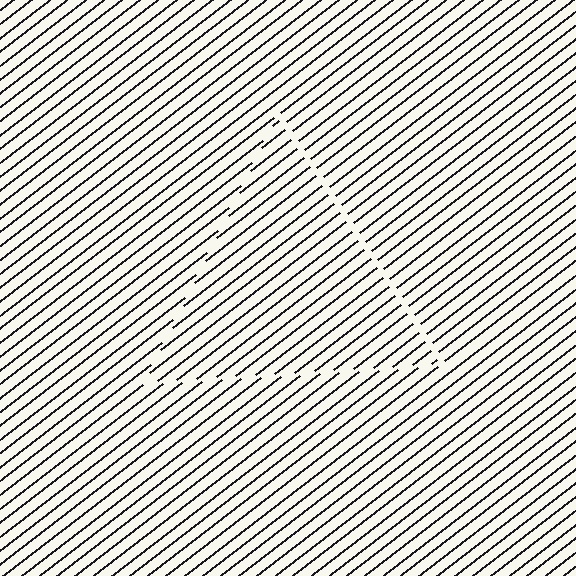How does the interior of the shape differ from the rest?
The interior of the shape contains the same grating, shifted by half a period — the contour is defined by the phase discontinuity where line-ends from the inner and outer gratings abut.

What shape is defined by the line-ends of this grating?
An illusory triangle. The interior of the shape contains the same grating, shifted by half a period — the contour is defined by the phase discontinuity where line-ends from the inner and outer gratings abut.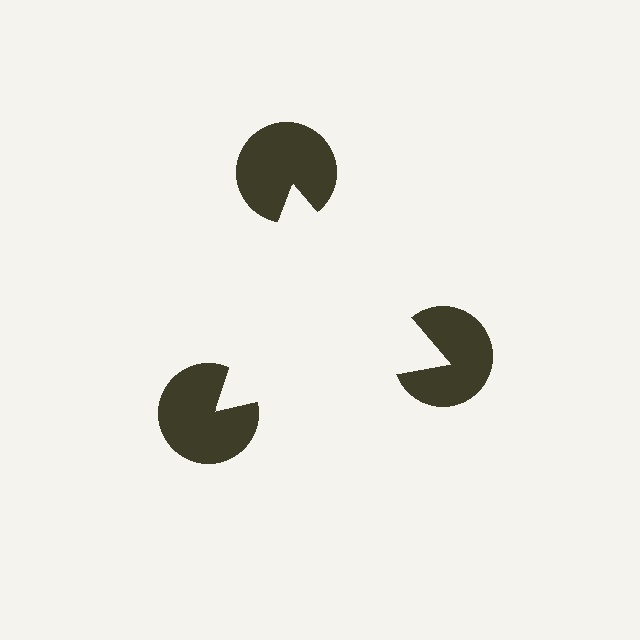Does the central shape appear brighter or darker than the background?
It typically appears slightly brighter than the background, even though no actual brightness change is drawn.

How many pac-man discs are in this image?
There are 3 — one at each vertex of the illusory triangle.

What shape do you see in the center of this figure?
An illusory triangle — its edges are inferred from the aligned wedge cuts in the pac-man discs, not physically drawn.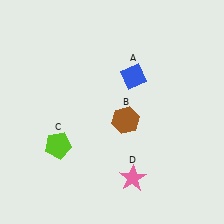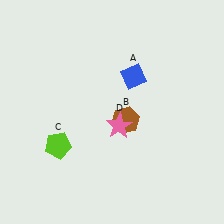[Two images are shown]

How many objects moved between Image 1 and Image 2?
1 object moved between the two images.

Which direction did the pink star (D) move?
The pink star (D) moved up.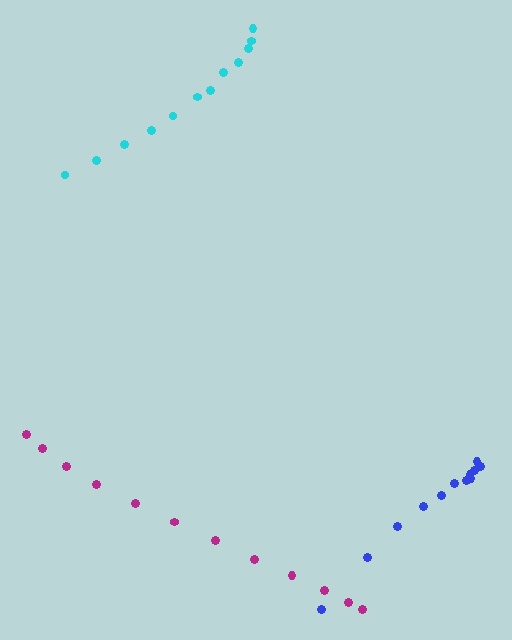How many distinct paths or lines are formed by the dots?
There are 3 distinct paths.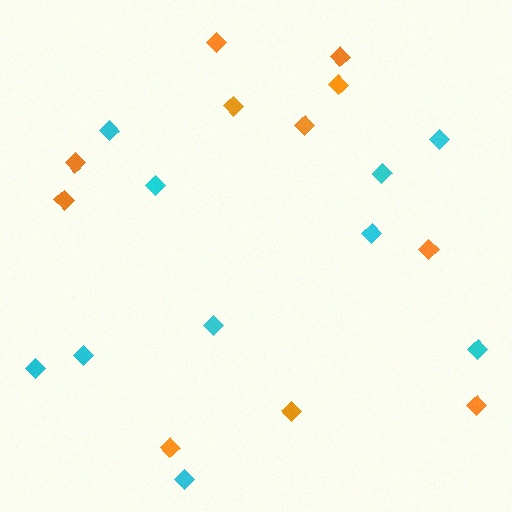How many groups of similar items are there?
There are 2 groups: one group of cyan diamonds (10) and one group of orange diamonds (11).